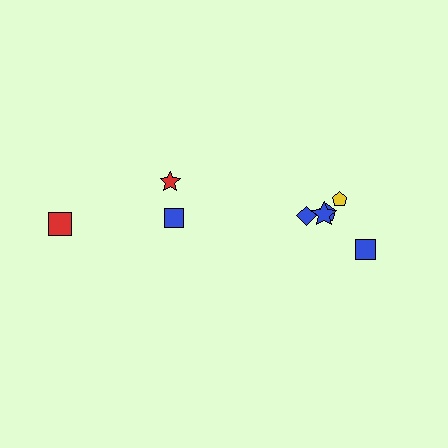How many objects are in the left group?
There are 3 objects.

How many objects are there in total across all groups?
There are 8 objects.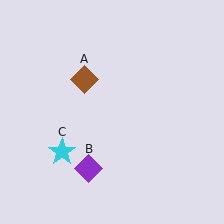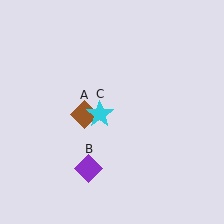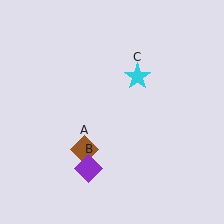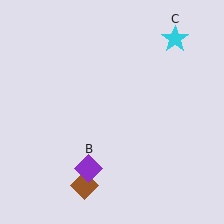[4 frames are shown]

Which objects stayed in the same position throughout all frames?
Purple diamond (object B) remained stationary.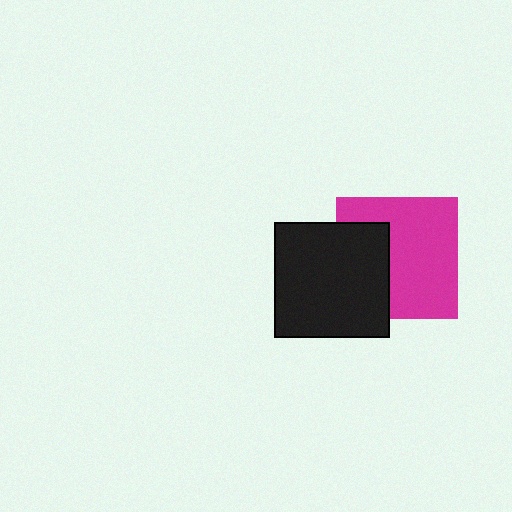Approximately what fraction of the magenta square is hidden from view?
Roughly 36% of the magenta square is hidden behind the black square.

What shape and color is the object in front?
The object in front is a black square.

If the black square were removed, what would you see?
You would see the complete magenta square.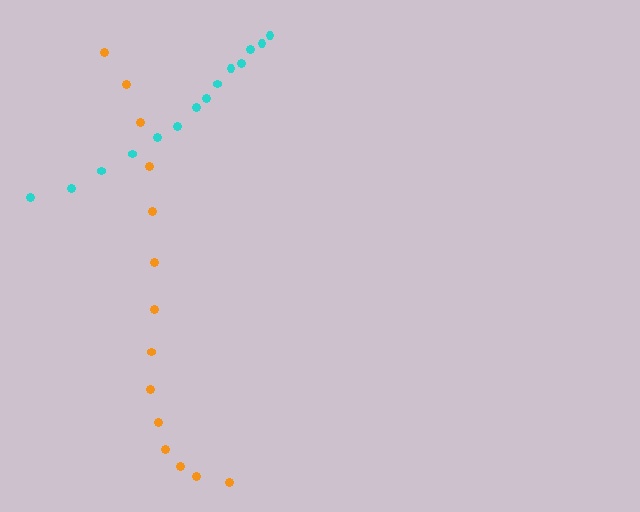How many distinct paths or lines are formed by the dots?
There are 2 distinct paths.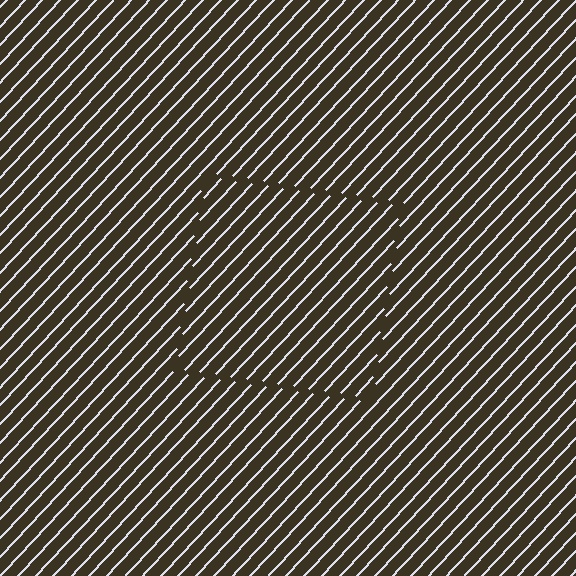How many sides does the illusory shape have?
4 sides — the line-ends trace a square.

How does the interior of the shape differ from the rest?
The interior of the shape contains the same grating, shifted by half a period — the contour is defined by the phase discontinuity where line-ends from the inner and outer gratings abut.